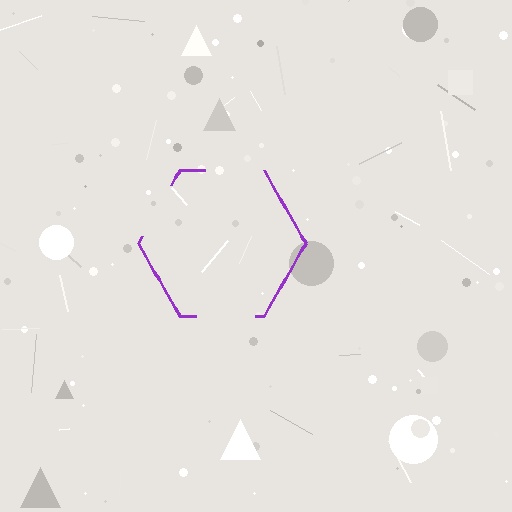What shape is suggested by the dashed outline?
The dashed outline suggests a hexagon.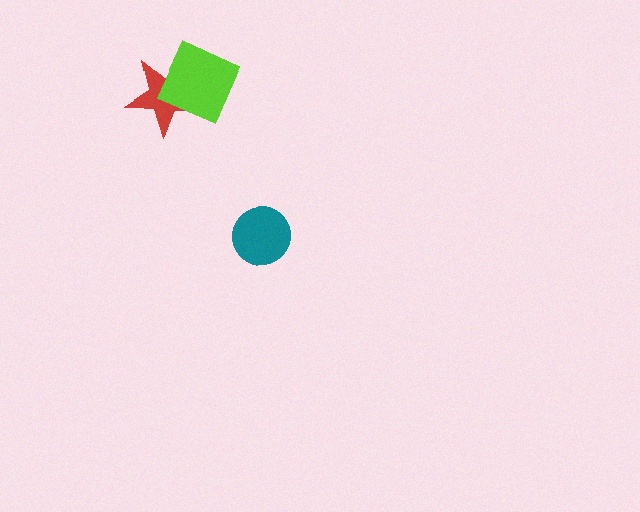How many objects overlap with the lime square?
1 object overlaps with the lime square.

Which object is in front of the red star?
The lime square is in front of the red star.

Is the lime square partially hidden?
No, no other shape covers it.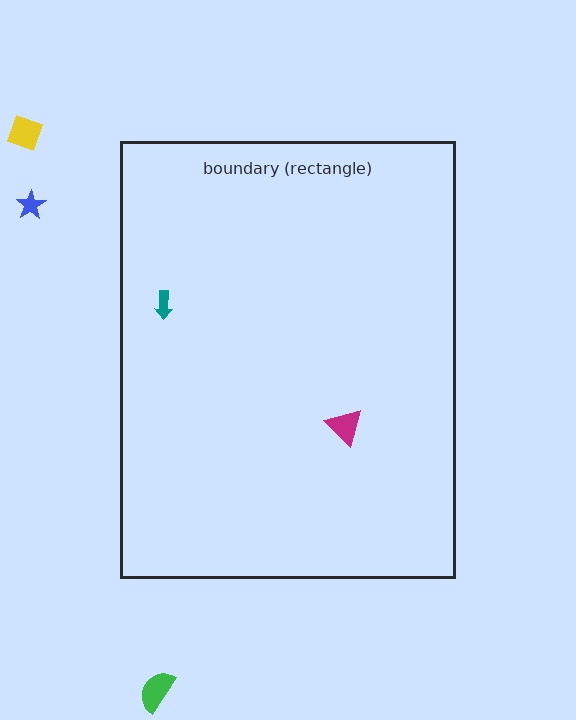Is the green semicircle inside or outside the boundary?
Outside.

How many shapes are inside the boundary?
2 inside, 3 outside.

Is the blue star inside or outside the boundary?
Outside.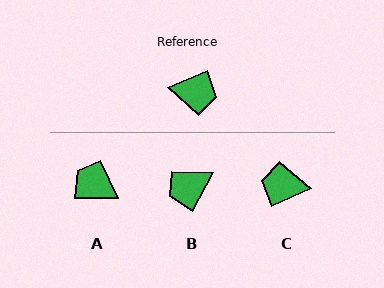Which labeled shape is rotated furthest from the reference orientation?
C, about 178 degrees away.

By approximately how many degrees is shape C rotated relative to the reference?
Approximately 178 degrees clockwise.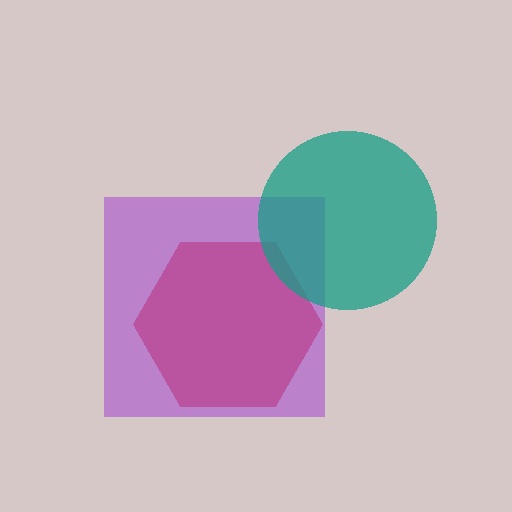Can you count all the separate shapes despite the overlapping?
Yes, there are 3 separate shapes.